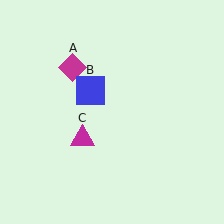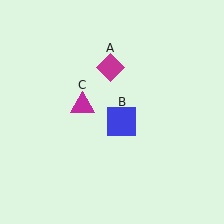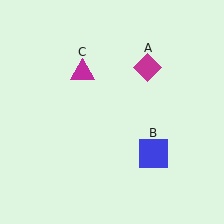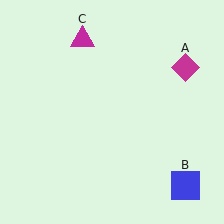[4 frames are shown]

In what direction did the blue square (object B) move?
The blue square (object B) moved down and to the right.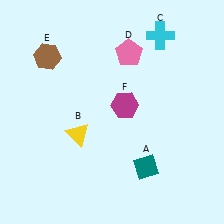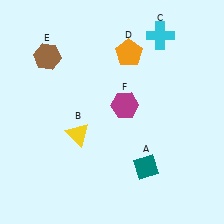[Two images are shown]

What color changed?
The pentagon (D) changed from pink in Image 1 to orange in Image 2.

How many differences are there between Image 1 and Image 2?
There is 1 difference between the two images.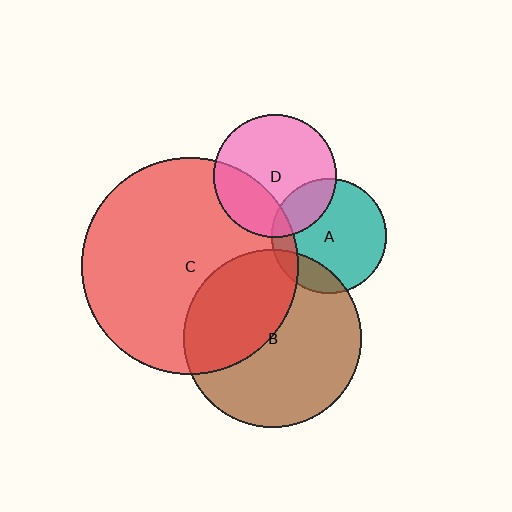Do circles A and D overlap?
Yes.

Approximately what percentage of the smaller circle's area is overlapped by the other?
Approximately 20%.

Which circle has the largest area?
Circle C (red).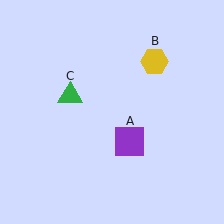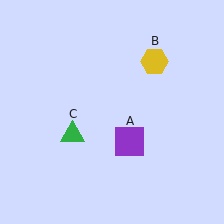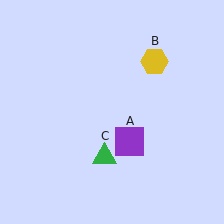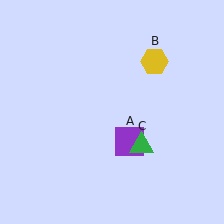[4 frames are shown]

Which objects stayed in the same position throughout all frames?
Purple square (object A) and yellow hexagon (object B) remained stationary.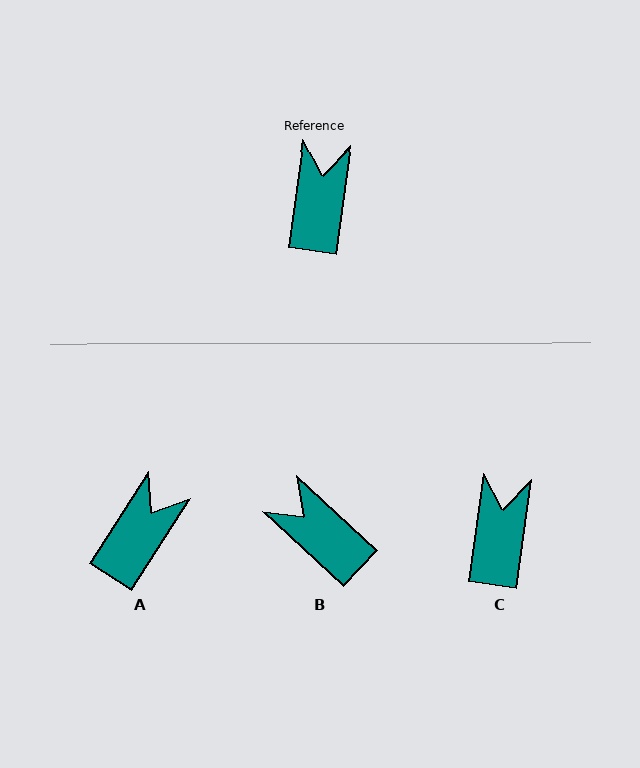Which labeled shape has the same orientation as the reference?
C.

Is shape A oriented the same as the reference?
No, it is off by about 25 degrees.